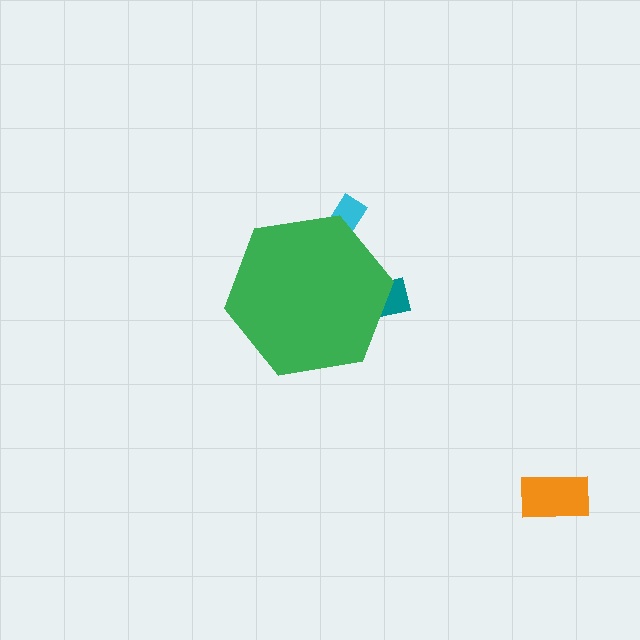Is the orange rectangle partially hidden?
No, the orange rectangle is fully visible.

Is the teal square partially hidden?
Yes, the teal square is partially hidden behind the green hexagon.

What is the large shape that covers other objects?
A green hexagon.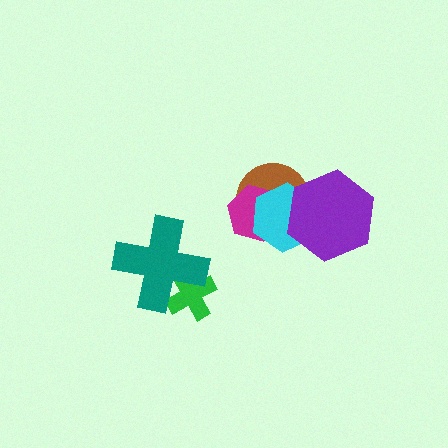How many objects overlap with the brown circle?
3 objects overlap with the brown circle.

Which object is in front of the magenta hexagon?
The cyan hexagon is in front of the magenta hexagon.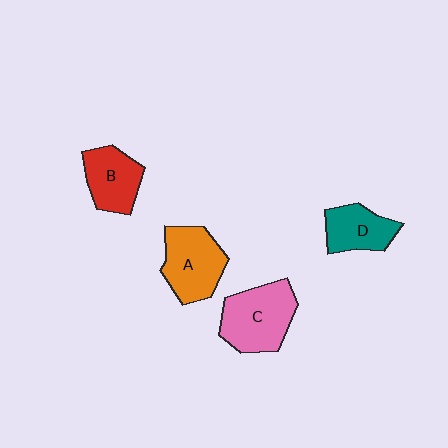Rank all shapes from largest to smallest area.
From largest to smallest: C (pink), A (orange), B (red), D (teal).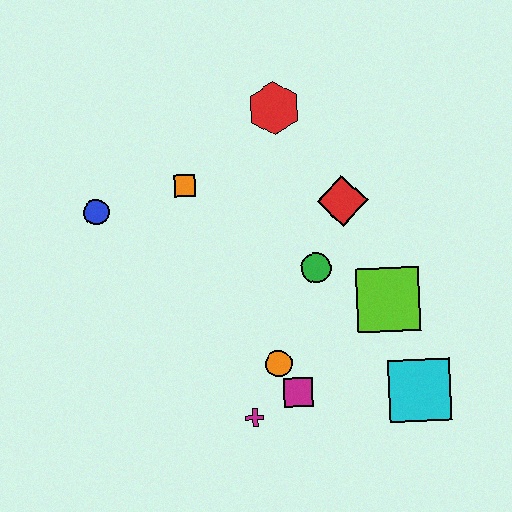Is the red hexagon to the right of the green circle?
No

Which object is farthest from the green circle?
The blue circle is farthest from the green circle.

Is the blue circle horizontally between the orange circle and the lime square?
No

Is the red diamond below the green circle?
No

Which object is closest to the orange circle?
The magenta square is closest to the orange circle.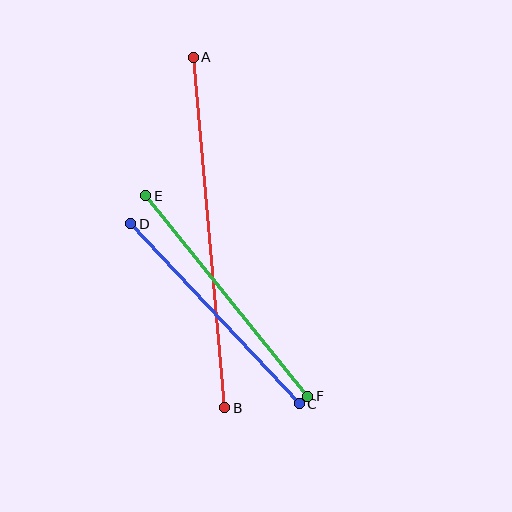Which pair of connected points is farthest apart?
Points A and B are farthest apart.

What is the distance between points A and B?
The distance is approximately 352 pixels.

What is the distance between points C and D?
The distance is approximately 247 pixels.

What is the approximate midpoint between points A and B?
The midpoint is at approximately (209, 233) pixels.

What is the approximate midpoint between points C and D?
The midpoint is at approximately (215, 314) pixels.